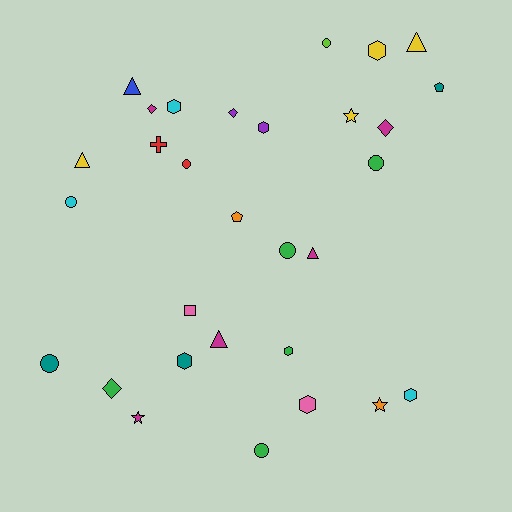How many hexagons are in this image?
There are 7 hexagons.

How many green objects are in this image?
There are 5 green objects.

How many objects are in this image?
There are 30 objects.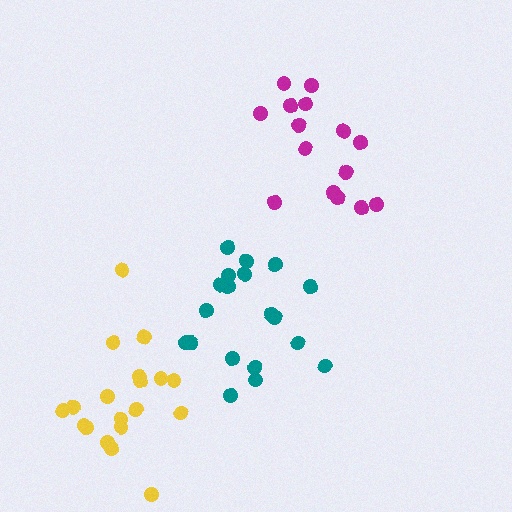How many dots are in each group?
Group 1: 19 dots, Group 2: 15 dots, Group 3: 19 dots (53 total).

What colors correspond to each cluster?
The clusters are colored: teal, magenta, yellow.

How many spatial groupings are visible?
There are 3 spatial groupings.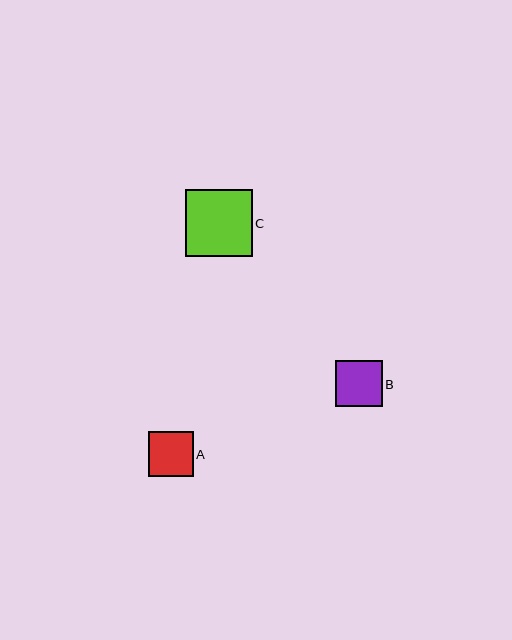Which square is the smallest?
Square A is the smallest with a size of approximately 45 pixels.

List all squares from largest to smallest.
From largest to smallest: C, B, A.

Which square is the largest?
Square C is the largest with a size of approximately 67 pixels.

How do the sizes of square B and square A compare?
Square B and square A are approximately the same size.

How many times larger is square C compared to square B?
Square C is approximately 1.4 times the size of square B.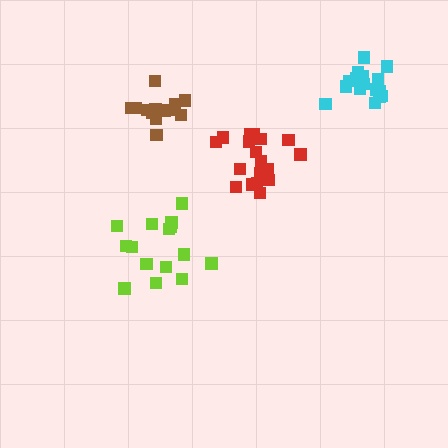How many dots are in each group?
Group 1: 17 dots, Group 2: 18 dots, Group 3: 15 dots, Group 4: 14 dots (64 total).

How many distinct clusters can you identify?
There are 4 distinct clusters.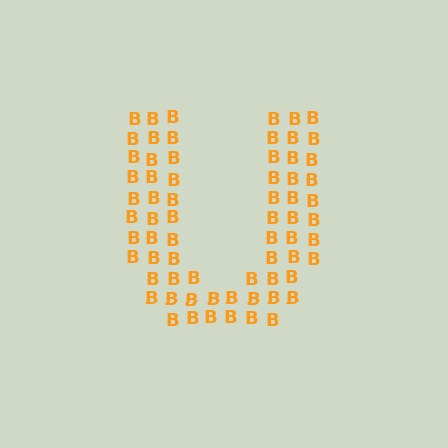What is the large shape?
The large shape is the letter U.